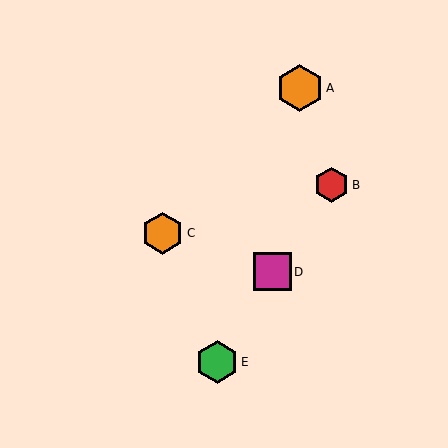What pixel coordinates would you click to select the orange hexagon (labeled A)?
Click at (300, 88) to select the orange hexagon A.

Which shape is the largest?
The orange hexagon (labeled A) is the largest.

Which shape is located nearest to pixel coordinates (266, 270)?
The magenta square (labeled D) at (272, 272) is nearest to that location.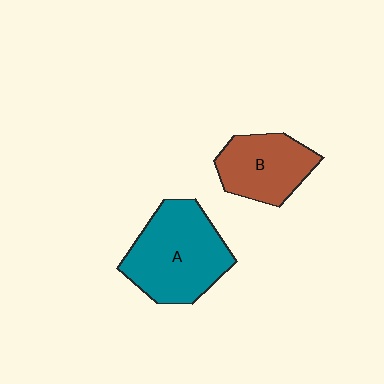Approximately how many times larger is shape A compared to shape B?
Approximately 1.5 times.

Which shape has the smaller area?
Shape B (brown).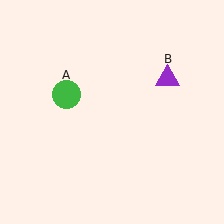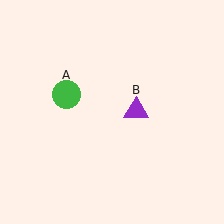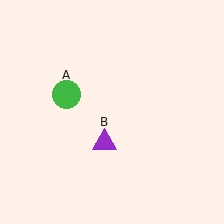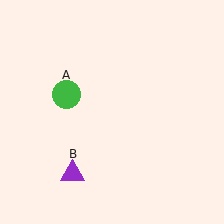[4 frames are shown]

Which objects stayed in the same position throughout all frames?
Green circle (object A) remained stationary.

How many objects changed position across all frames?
1 object changed position: purple triangle (object B).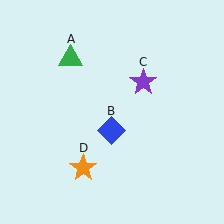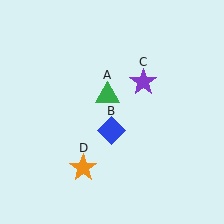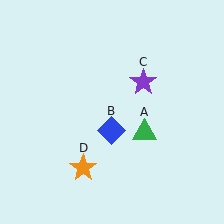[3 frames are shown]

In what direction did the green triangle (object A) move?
The green triangle (object A) moved down and to the right.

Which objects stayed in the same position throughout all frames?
Blue diamond (object B) and purple star (object C) and orange star (object D) remained stationary.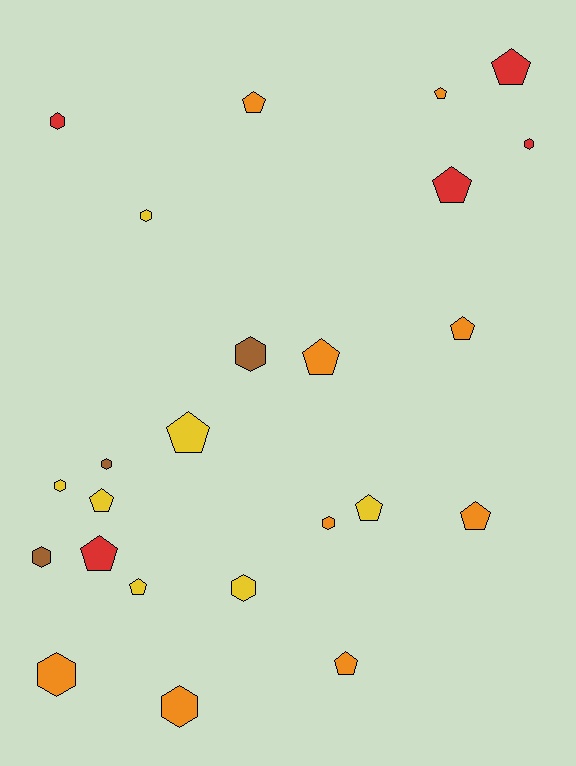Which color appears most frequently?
Orange, with 9 objects.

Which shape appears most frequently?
Pentagon, with 13 objects.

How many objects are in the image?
There are 24 objects.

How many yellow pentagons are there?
There are 4 yellow pentagons.